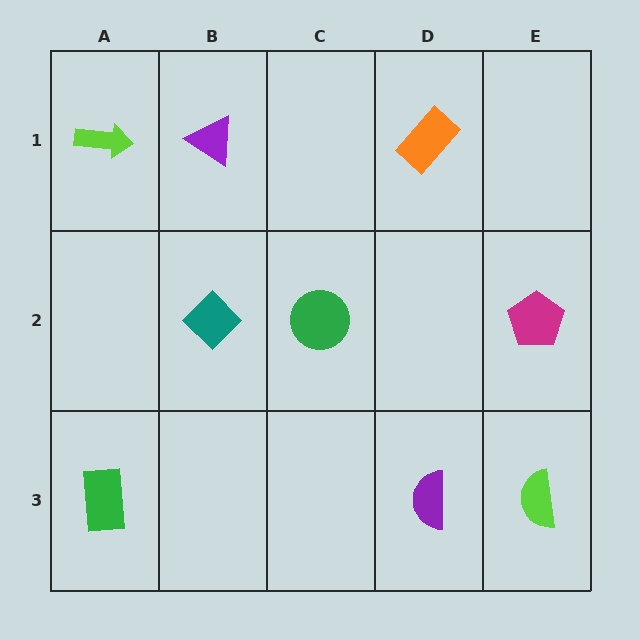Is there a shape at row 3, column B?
No, that cell is empty.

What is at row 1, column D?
An orange rectangle.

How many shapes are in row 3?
3 shapes.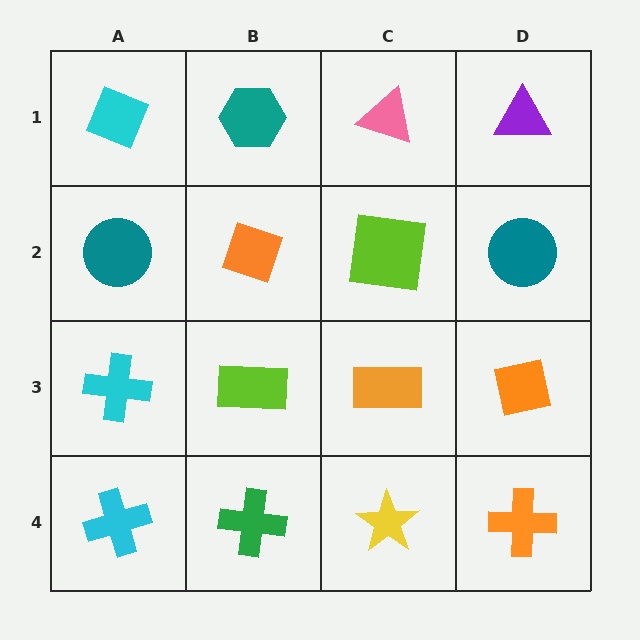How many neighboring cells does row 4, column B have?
3.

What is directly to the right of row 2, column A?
An orange diamond.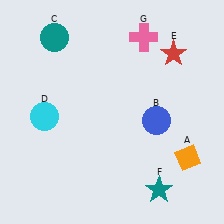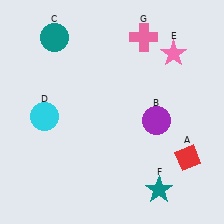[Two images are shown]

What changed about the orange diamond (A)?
In Image 1, A is orange. In Image 2, it changed to red.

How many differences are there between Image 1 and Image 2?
There are 3 differences between the two images.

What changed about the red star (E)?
In Image 1, E is red. In Image 2, it changed to pink.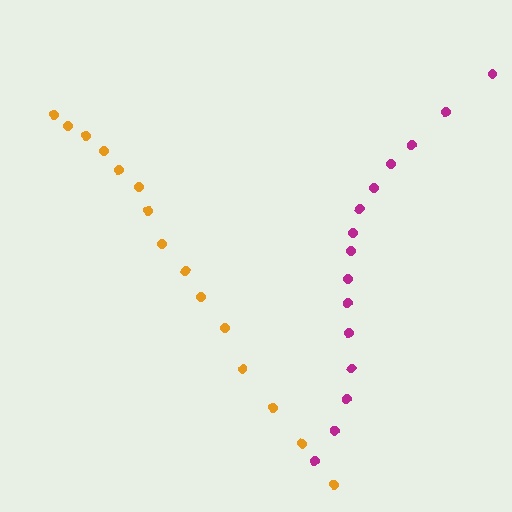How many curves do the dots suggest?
There are 2 distinct paths.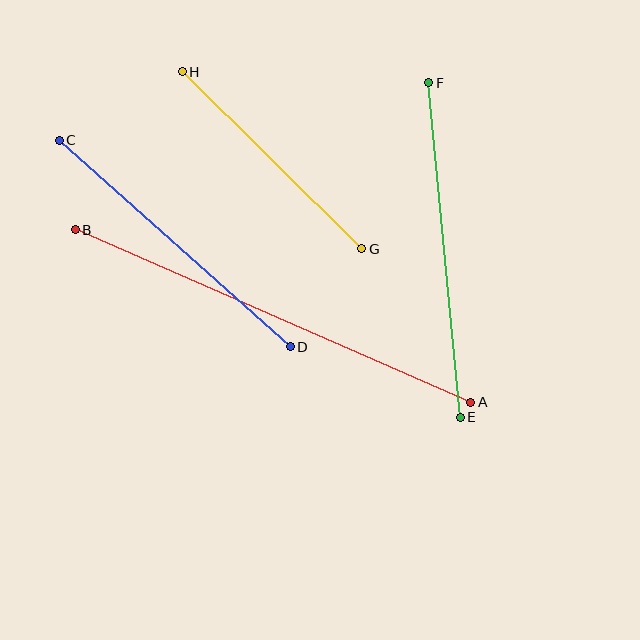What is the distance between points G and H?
The distance is approximately 252 pixels.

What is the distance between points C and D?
The distance is approximately 310 pixels.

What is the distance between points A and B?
The distance is approximately 431 pixels.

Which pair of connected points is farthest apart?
Points A and B are farthest apart.